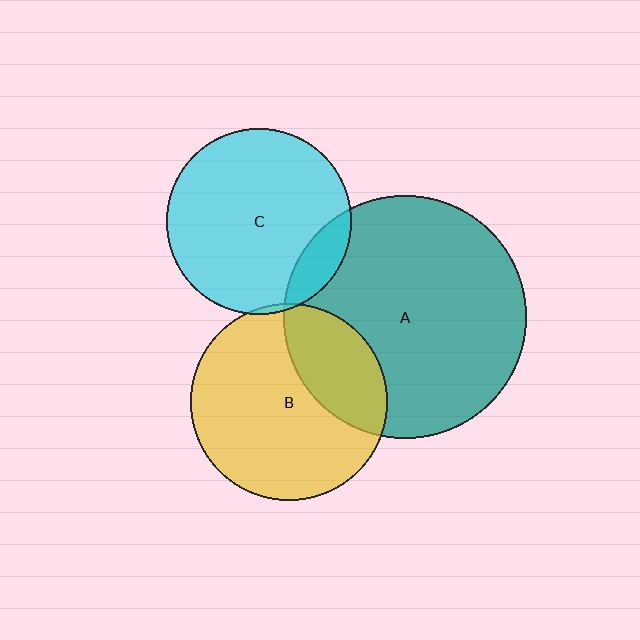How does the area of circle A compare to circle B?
Approximately 1.5 times.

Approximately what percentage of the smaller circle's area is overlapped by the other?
Approximately 5%.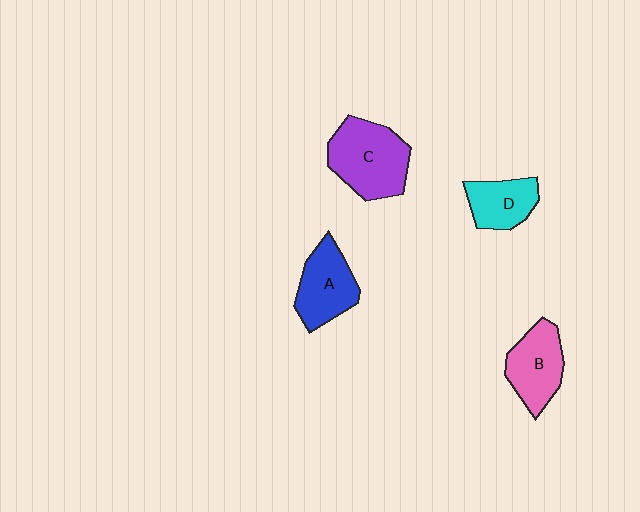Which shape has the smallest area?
Shape D (cyan).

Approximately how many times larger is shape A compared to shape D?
Approximately 1.3 times.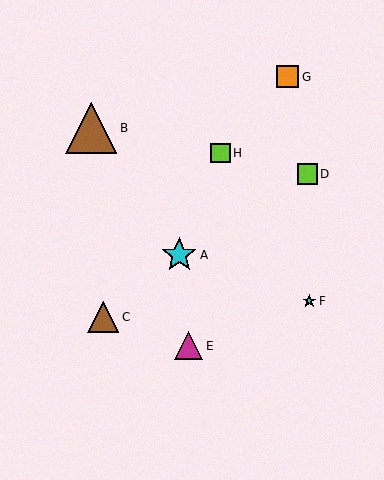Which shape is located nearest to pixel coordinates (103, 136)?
The brown triangle (labeled B) at (91, 128) is nearest to that location.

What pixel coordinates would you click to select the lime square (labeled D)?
Click at (307, 174) to select the lime square D.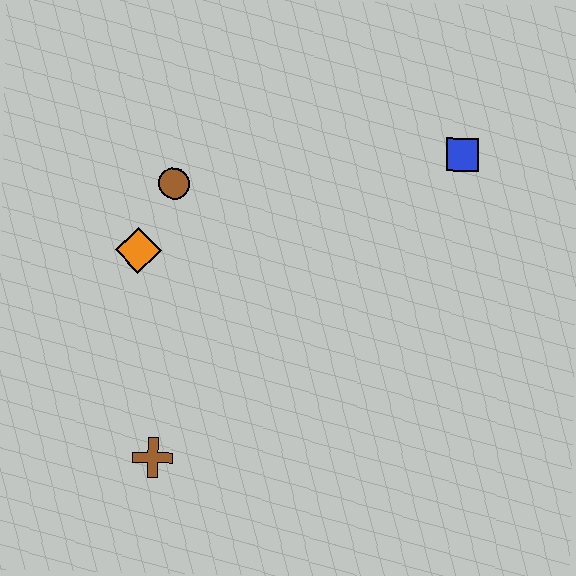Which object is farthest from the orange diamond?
The blue square is farthest from the orange diamond.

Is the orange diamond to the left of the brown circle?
Yes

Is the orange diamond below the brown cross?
No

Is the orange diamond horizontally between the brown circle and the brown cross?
No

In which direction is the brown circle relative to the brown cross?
The brown circle is above the brown cross.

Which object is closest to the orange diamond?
The brown circle is closest to the orange diamond.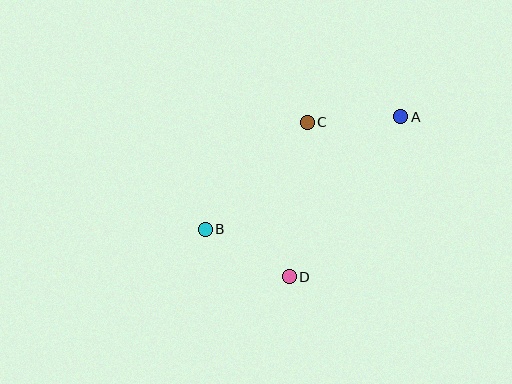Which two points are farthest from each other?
Points A and B are farthest from each other.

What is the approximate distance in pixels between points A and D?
The distance between A and D is approximately 195 pixels.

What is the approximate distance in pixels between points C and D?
The distance between C and D is approximately 156 pixels.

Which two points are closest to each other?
Points A and C are closest to each other.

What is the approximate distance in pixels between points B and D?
The distance between B and D is approximately 97 pixels.